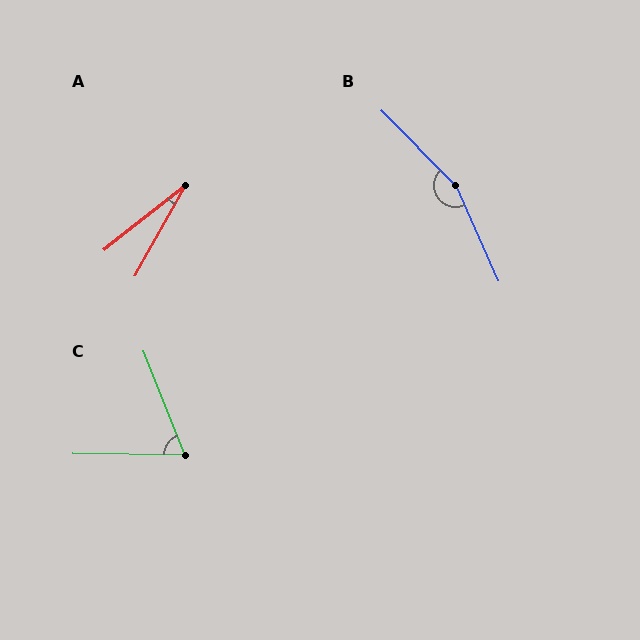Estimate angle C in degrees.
Approximately 68 degrees.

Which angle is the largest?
B, at approximately 159 degrees.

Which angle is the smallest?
A, at approximately 22 degrees.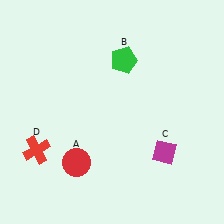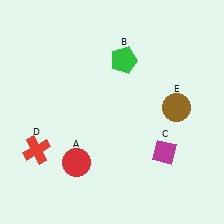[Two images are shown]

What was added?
A brown circle (E) was added in Image 2.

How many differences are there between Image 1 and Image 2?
There is 1 difference between the two images.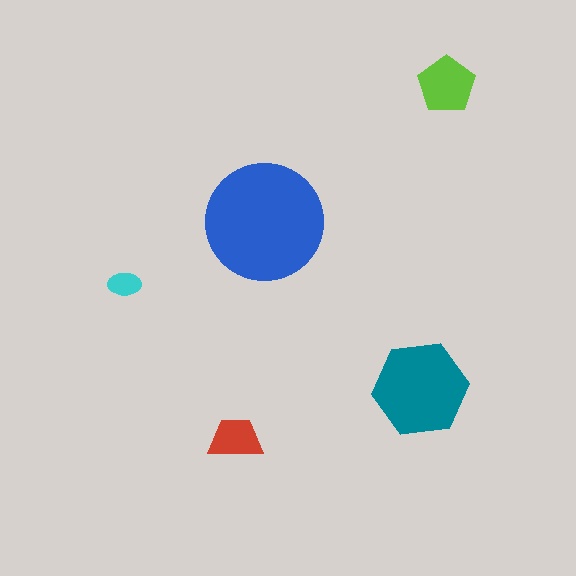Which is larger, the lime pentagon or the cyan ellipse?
The lime pentagon.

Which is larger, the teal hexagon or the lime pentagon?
The teal hexagon.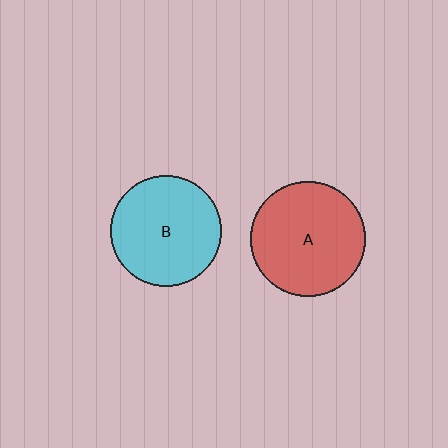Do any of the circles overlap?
No, none of the circles overlap.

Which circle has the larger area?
Circle A (red).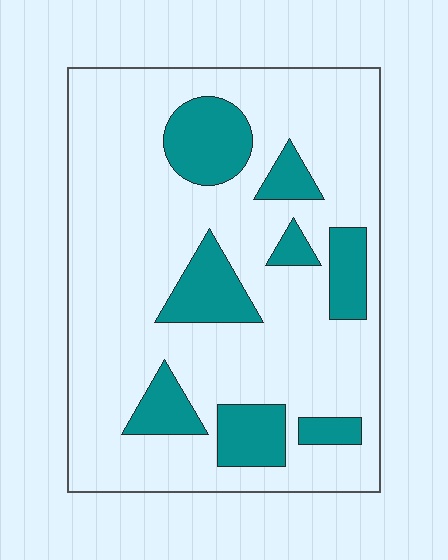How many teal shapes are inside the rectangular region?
8.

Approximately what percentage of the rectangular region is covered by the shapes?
Approximately 20%.